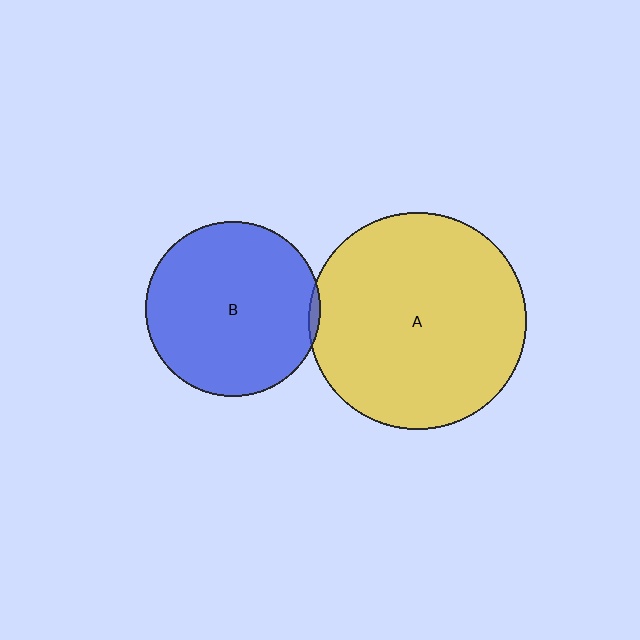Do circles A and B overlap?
Yes.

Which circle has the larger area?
Circle A (yellow).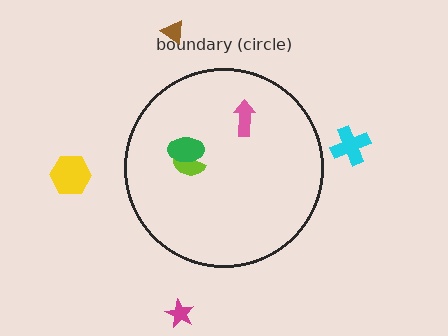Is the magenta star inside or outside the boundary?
Outside.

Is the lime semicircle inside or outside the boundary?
Inside.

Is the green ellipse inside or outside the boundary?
Inside.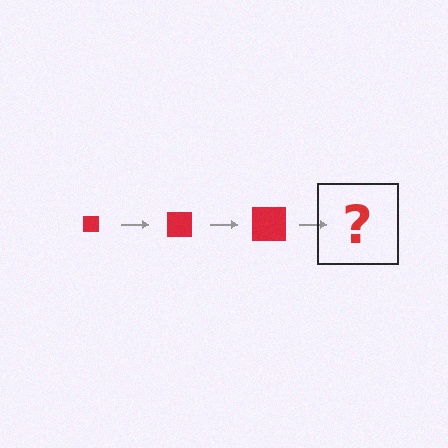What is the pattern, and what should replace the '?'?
The pattern is that the square gets progressively larger each step. The '?' should be a red square, larger than the previous one.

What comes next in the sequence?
The next element should be a red square, larger than the previous one.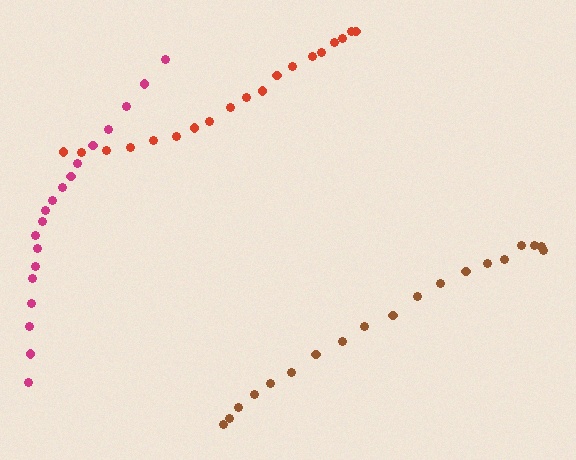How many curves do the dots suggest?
There are 3 distinct paths.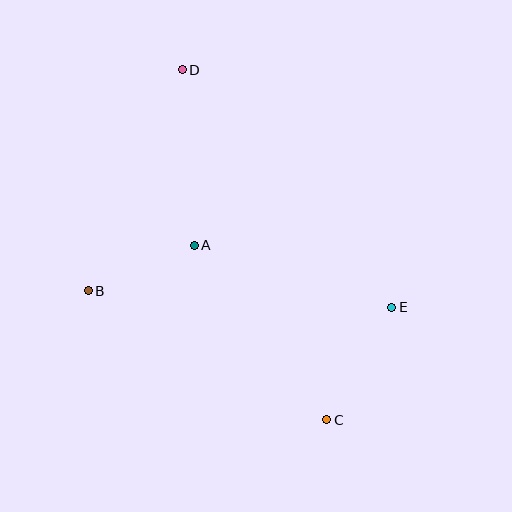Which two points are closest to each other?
Points A and B are closest to each other.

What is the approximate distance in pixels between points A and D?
The distance between A and D is approximately 176 pixels.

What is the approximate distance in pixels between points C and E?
The distance between C and E is approximately 130 pixels.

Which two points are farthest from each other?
Points C and D are farthest from each other.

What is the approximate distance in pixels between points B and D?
The distance between B and D is approximately 240 pixels.